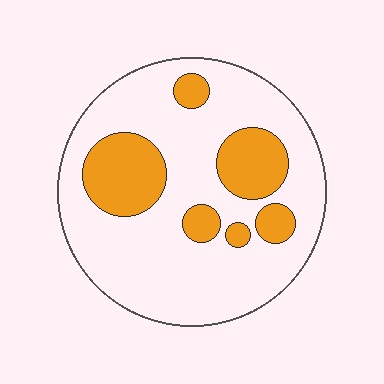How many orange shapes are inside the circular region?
6.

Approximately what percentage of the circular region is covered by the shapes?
Approximately 25%.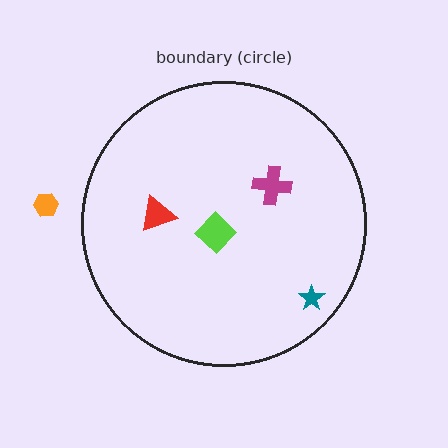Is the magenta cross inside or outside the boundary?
Inside.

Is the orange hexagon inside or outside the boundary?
Outside.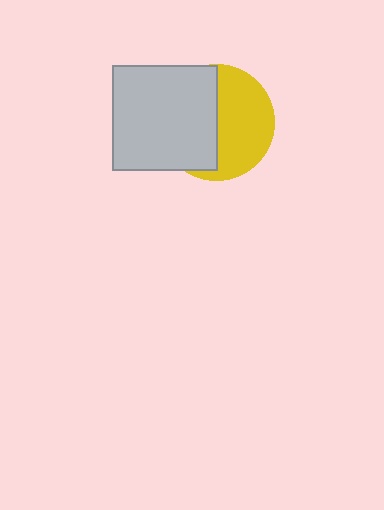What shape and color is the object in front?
The object in front is a light gray square.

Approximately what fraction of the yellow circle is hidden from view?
Roughly 49% of the yellow circle is hidden behind the light gray square.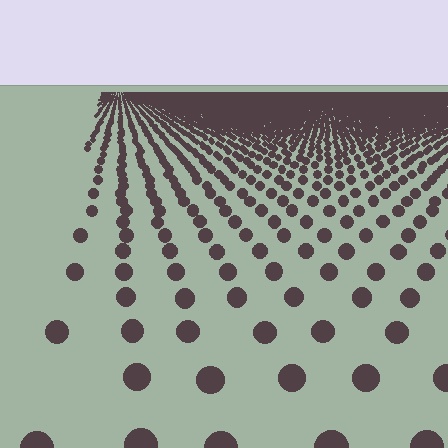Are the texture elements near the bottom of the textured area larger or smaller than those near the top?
Larger. Near the bottom, elements are closer to the viewer and appear at a bigger on-screen size.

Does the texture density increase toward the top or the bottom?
Density increases toward the top.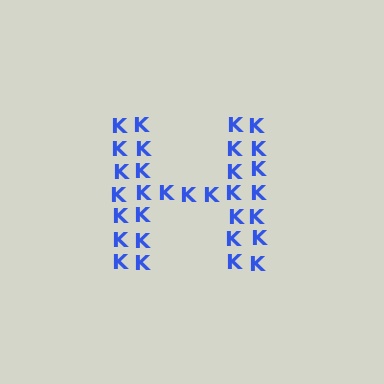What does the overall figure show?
The overall figure shows the letter H.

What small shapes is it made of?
It is made of small letter K's.